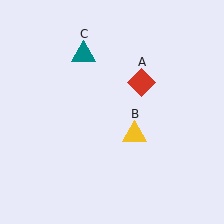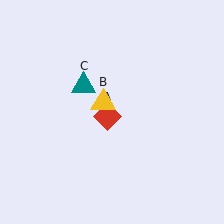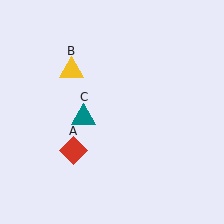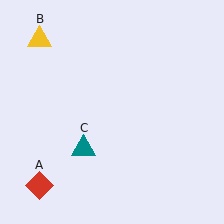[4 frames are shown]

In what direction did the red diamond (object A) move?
The red diamond (object A) moved down and to the left.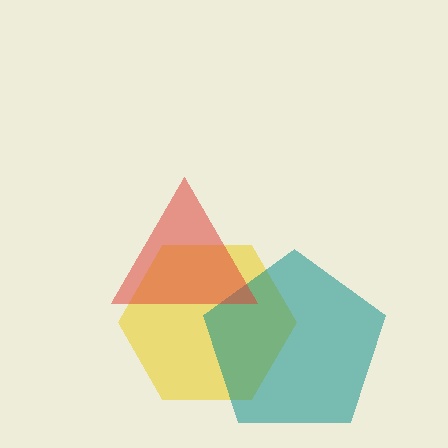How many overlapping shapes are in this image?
There are 3 overlapping shapes in the image.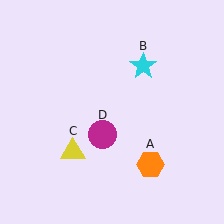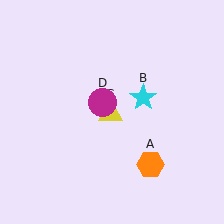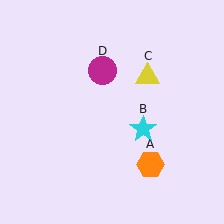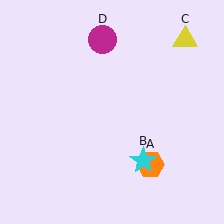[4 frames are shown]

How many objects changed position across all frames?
3 objects changed position: cyan star (object B), yellow triangle (object C), magenta circle (object D).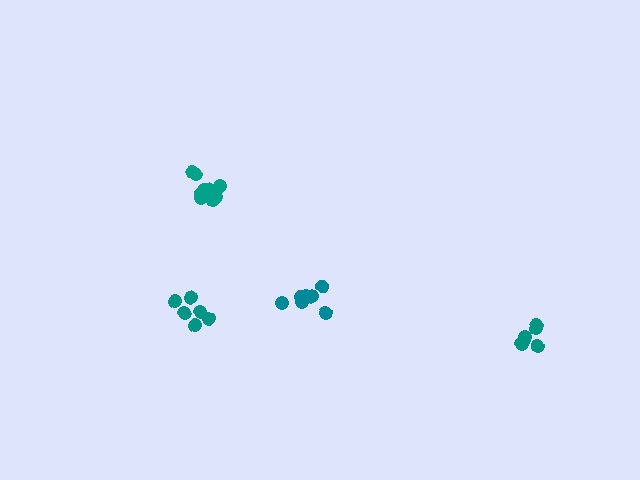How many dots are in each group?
Group 1: 6 dots, Group 2: 11 dots, Group 3: 7 dots, Group 4: 6 dots (30 total).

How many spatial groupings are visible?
There are 4 spatial groupings.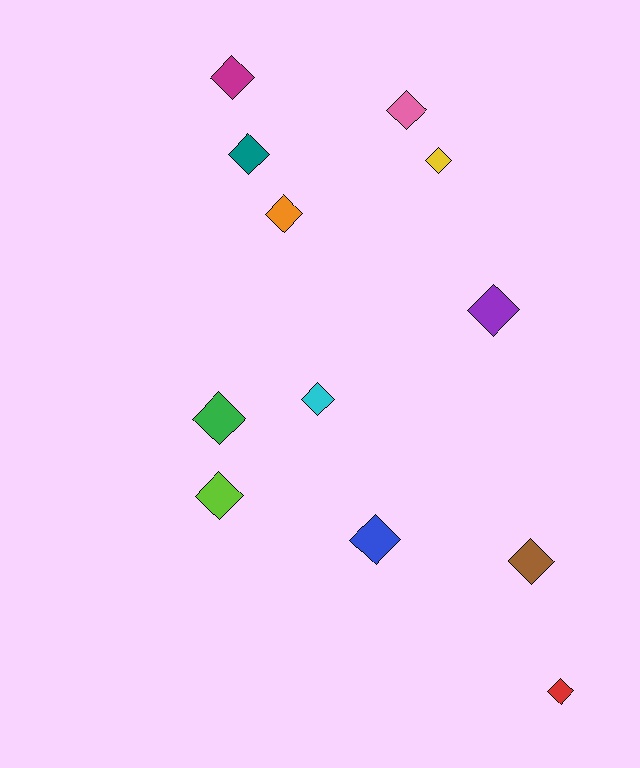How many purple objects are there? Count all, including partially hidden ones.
There is 1 purple object.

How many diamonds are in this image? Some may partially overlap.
There are 12 diamonds.